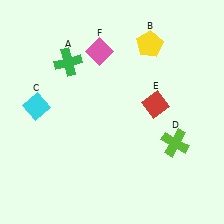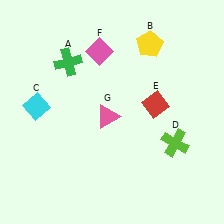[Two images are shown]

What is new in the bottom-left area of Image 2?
A pink triangle (G) was added in the bottom-left area of Image 2.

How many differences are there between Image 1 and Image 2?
There is 1 difference between the two images.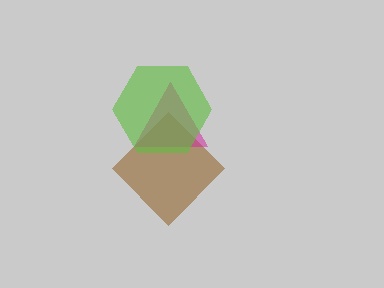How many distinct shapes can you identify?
There are 3 distinct shapes: a brown diamond, a magenta triangle, a lime hexagon.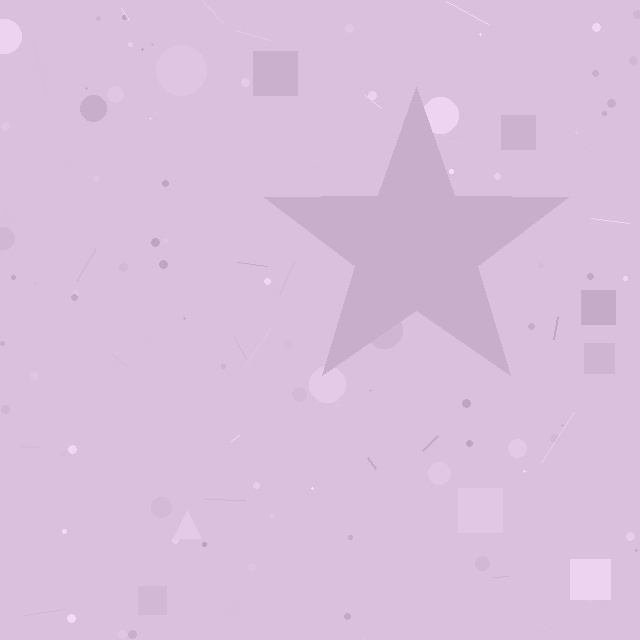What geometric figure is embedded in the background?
A star is embedded in the background.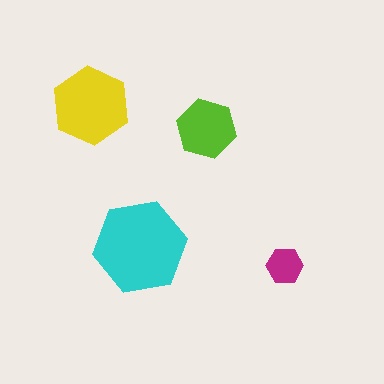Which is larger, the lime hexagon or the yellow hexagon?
The yellow one.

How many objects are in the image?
There are 4 objects in the image.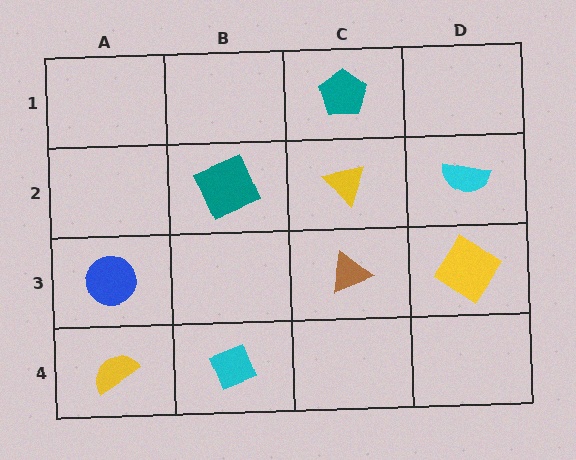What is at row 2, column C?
A yellow triangle.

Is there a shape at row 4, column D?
No, that cell is empty.